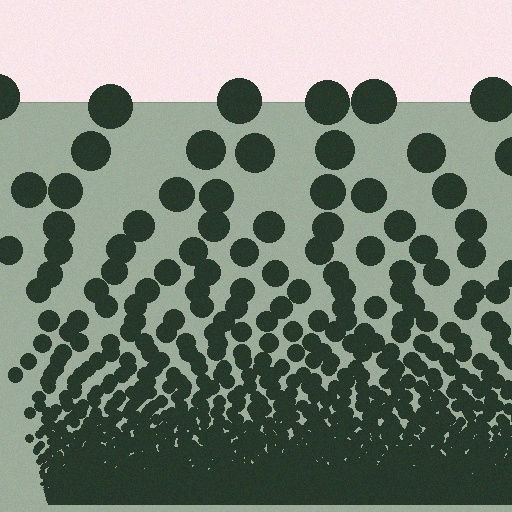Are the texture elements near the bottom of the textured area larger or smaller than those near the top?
Smaller. The gradient is inverted — elements near the bottom are smaller and denser.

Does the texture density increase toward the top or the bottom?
Density increases toward the bottom.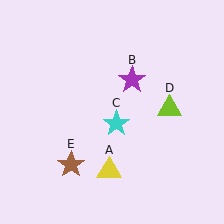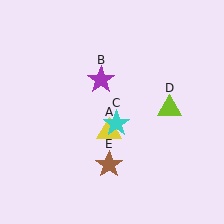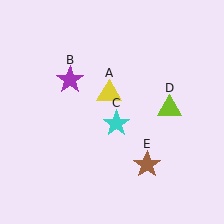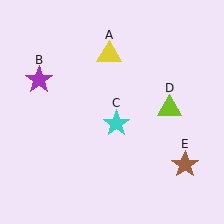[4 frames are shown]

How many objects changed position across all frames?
3 objects changed position: yellow triangle (object A), purple star (object B), brown star (object E).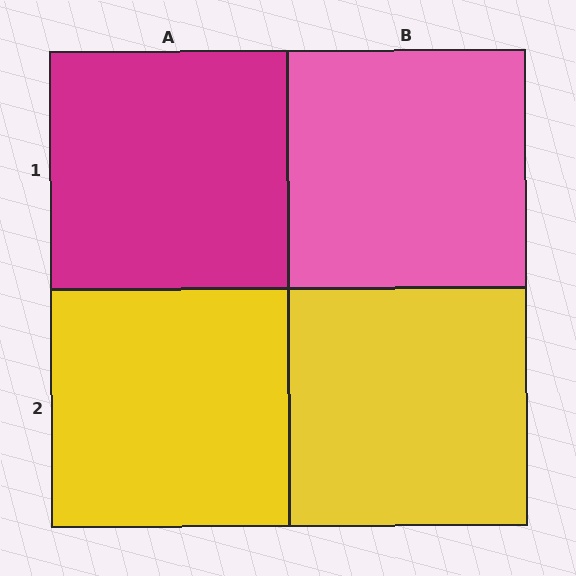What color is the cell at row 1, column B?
Pink.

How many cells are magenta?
1 cell is magenta.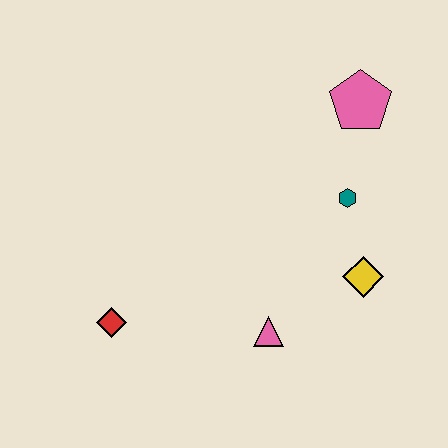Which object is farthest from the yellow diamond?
The red diamond is farthest from the yellow diamond.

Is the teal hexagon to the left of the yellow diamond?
Yes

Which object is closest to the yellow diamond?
The teal hexagon is closest to the yellow diamond.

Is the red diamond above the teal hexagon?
No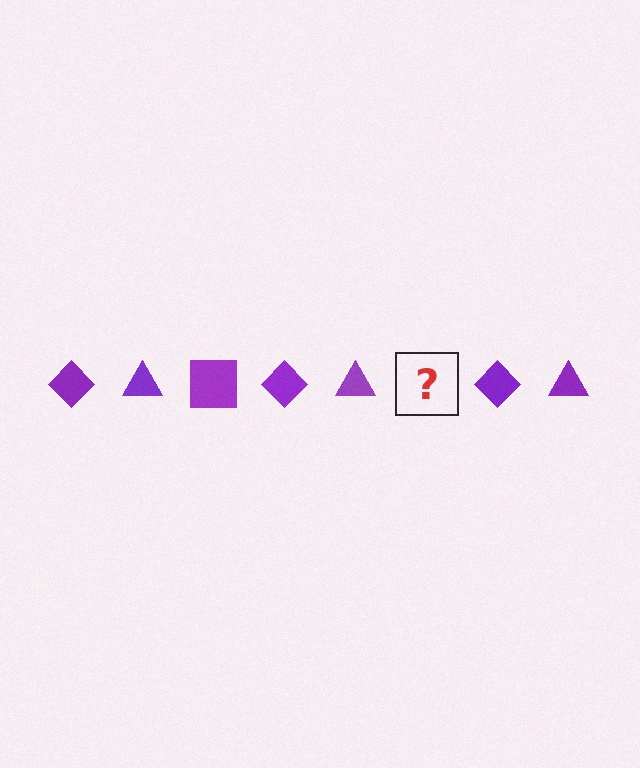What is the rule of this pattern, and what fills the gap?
The rule is that the pattern cycles through diamond, triangle, square shapes in purple. The gap should be filled with a purple square.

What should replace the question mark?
The question mark should be replaced with a purple square.